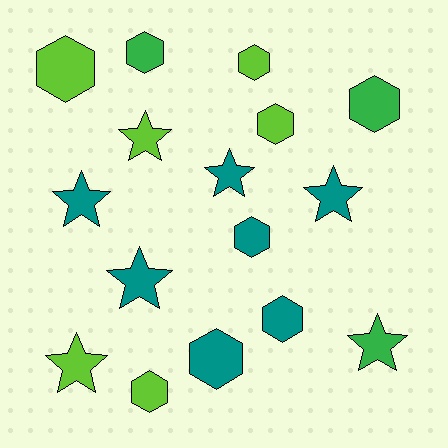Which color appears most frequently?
Teal, with 7 objects.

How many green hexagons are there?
There are 2 green hexagons.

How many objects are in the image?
There are 16 objects.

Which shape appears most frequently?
Hexagon, with 9 objects.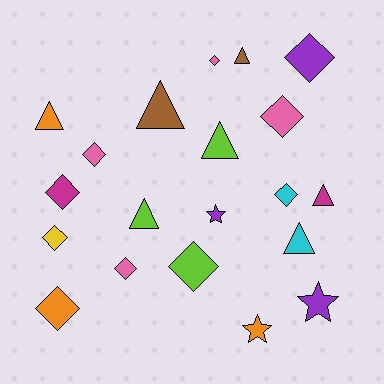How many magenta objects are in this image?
There are 2 magenta objects.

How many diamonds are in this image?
There are 10 diamonds.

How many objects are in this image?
There are 20 objects.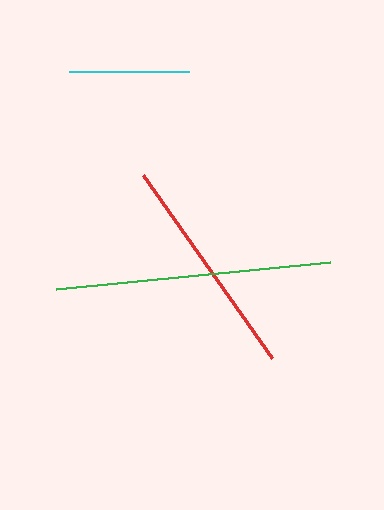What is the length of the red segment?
The red segment is approximately 224 pixels long.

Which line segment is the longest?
The green line is the longest at approximately 275 pixels.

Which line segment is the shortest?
The cyan line is the shortest at approximately 119 pixels.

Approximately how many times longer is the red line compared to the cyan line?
The red line is approximately 1.9 times the length of the cyan line.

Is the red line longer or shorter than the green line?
The green line is longer than the red line.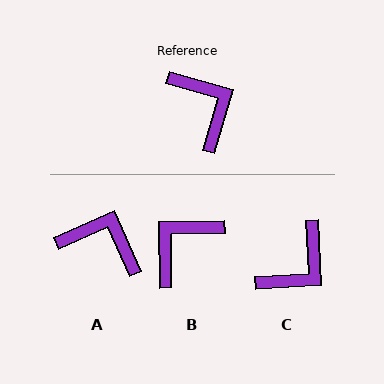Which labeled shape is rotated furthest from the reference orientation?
B, about 107 degrees away.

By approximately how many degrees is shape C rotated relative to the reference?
Approximately 71 degrees clockwise.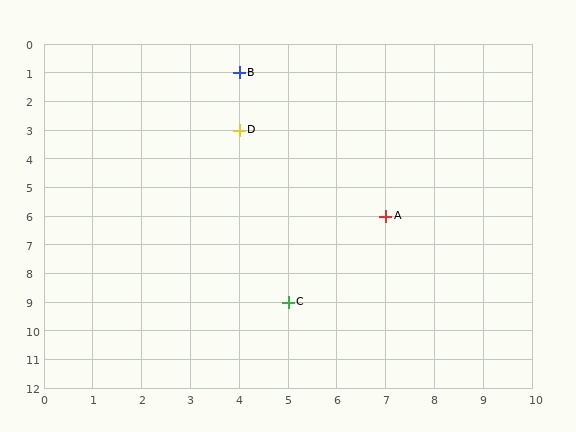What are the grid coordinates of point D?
Point D is at grid coordinates (4, 3).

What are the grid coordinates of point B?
Point B is at grid coordinates (4, 1).